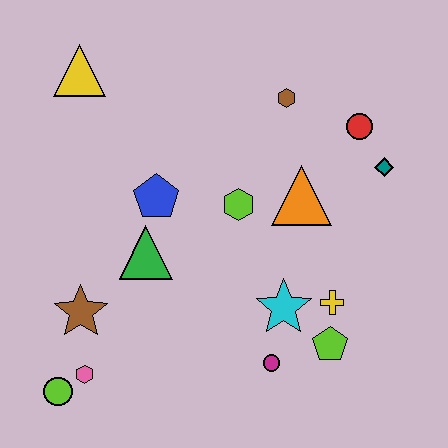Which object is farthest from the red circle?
The lime circle is farthest from the red circle.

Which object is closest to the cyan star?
The yellow cross is closest to the cyan star.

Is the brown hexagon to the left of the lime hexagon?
No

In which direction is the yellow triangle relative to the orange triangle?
The yellow triangle is to the left of the orange triangle.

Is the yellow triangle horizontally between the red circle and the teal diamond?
No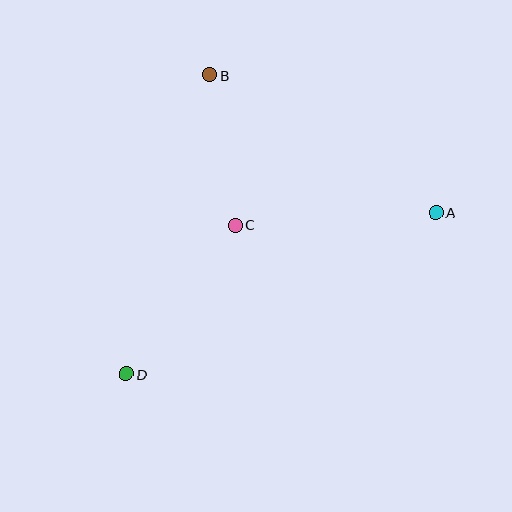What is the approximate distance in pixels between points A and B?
The distance between A and B is approximately 265 pixels.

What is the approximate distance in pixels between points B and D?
The distance between B and D is approximately 310 pixels.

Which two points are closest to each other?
Points B and C are closest to each other.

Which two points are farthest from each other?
Points A and D are farthest from each other.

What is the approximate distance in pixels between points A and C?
The distance between A and C is approximately 200 pixels.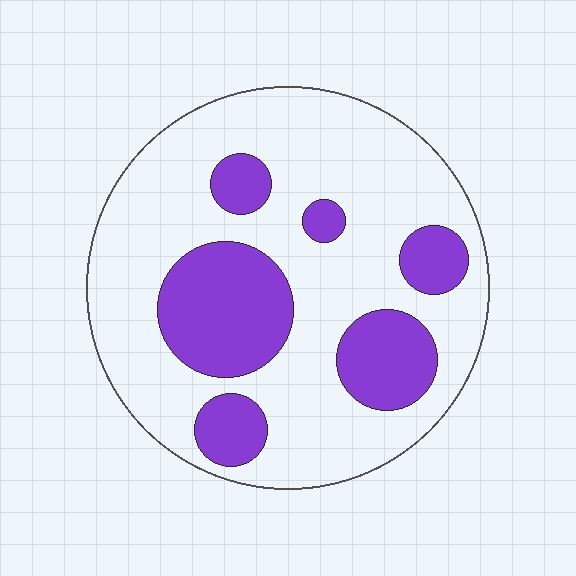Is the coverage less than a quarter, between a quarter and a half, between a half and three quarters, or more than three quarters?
Between a quarter and a half.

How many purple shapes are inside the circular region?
6.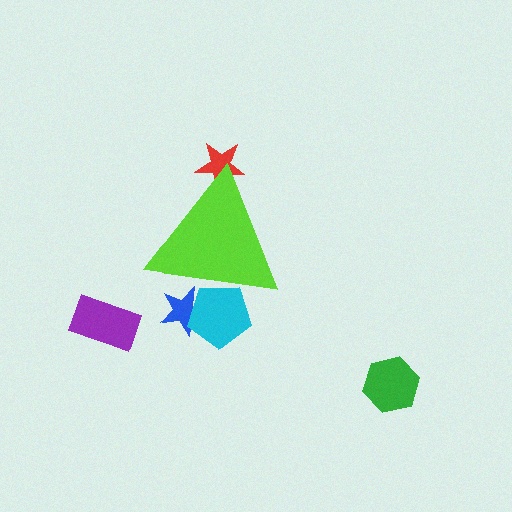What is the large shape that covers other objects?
A lime triangle.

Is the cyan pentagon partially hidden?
Yes, the cyan pentagon is partially hidden behind the lime triangle.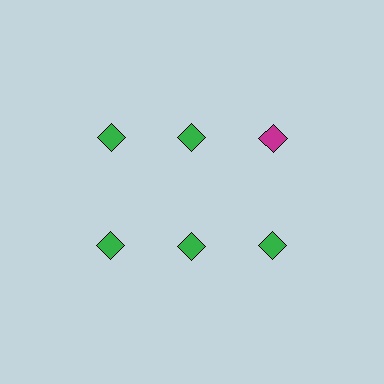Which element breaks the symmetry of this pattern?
The magenta diamond in the top row, center column breaks the symmetry. All other shapes are green diamonds.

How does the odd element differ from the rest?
It has a different color: magenta instead of green.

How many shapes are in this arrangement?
There are 6 shapes arranged in a grid pattern.